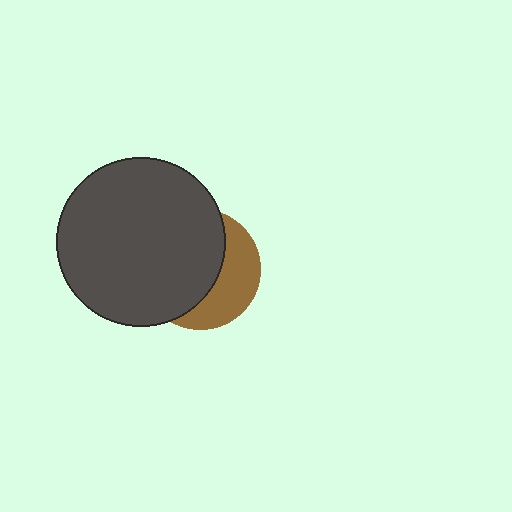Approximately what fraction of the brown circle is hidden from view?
Roughly 62% of the brown circle is hidden behind the dark gray circle.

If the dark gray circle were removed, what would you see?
You would see the complete brown circle.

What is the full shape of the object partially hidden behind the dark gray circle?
The partially hidden object is a brown circle.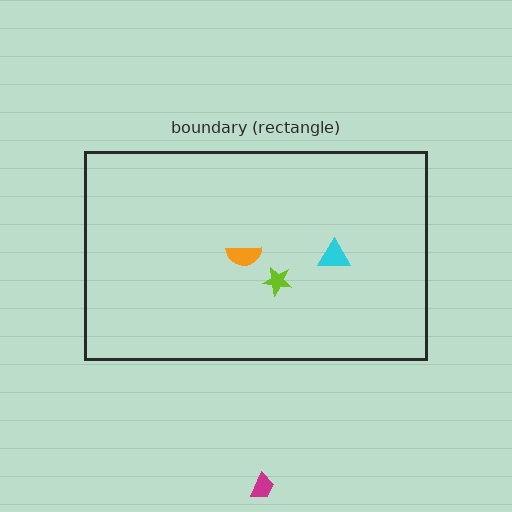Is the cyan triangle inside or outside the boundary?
Inside.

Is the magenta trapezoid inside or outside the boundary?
Outside.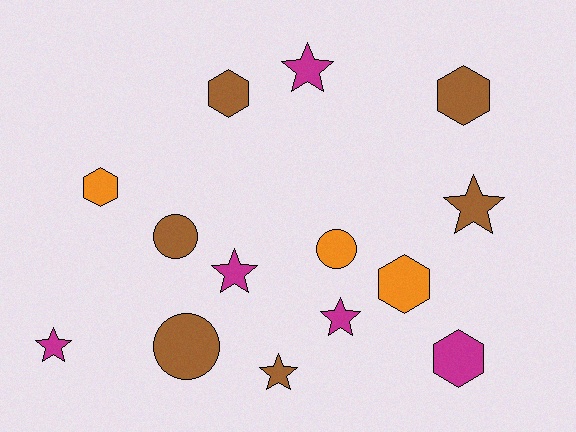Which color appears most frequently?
Brown, with 6 objects.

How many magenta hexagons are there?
There is 1 magenta hexagon.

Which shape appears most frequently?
Star, with 6 objects.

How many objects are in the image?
There are 14 objects.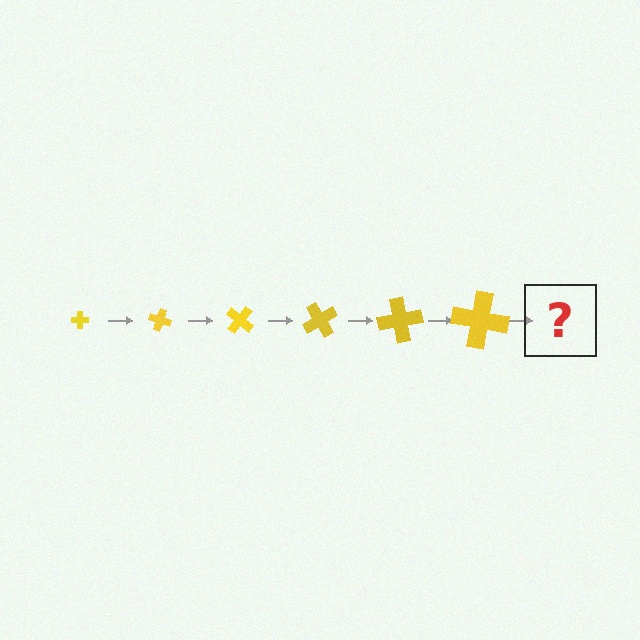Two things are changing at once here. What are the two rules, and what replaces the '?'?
The two rules are that the cross grows larger each step and it rotates 20 degrees each step. The '?' should be a cross, larger than the previous one and rotated 120 degrees from the start.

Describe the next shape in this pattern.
It should be a cross, larger than the previous one and rotated 120 degrees from the start.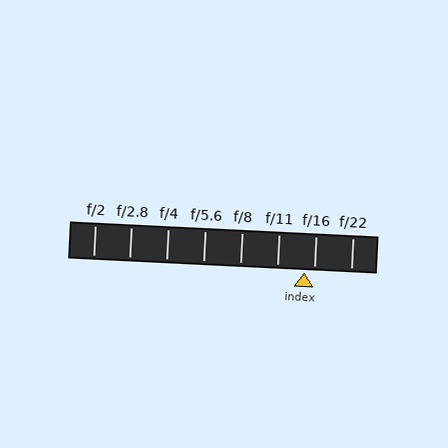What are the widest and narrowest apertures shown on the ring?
The widest aperture shown is f/2 and the narrowest is f/22.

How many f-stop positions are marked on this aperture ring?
There are 8 f-stop positions marked.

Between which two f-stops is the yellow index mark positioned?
The index mark is between f/11 and f/16.